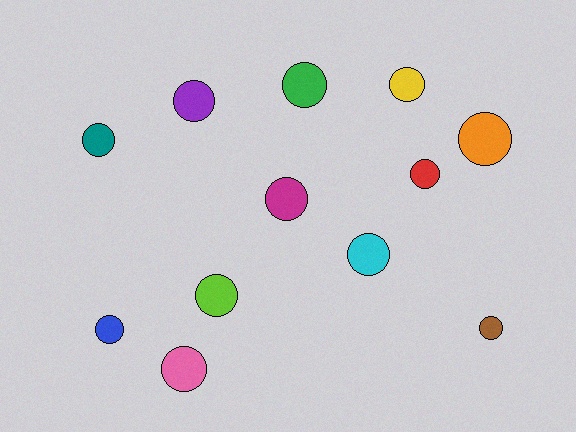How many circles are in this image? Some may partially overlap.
There are 12 circles.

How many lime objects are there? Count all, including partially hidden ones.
There is 1 lime object.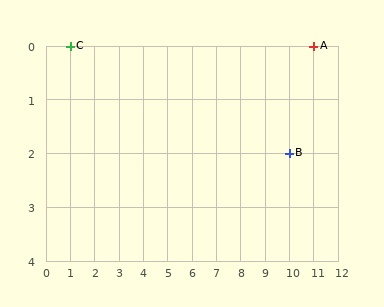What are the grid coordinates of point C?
Point C is at grid coordinates (1, 0).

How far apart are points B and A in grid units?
Points B and A are 1 column and 2 rows apart (about 2.2 grid units diagonally).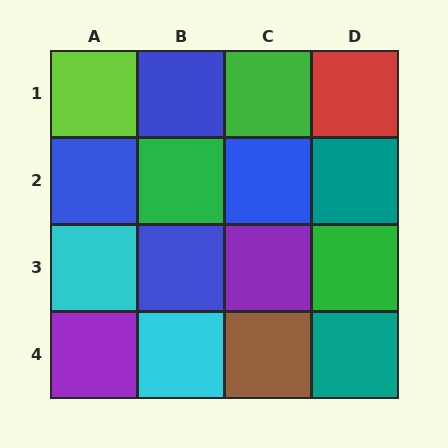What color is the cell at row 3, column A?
Cyan.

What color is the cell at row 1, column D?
Red.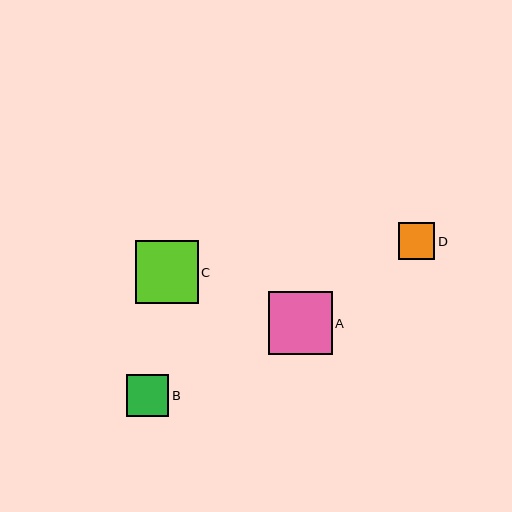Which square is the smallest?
Square D is the smallest with a size of approximately 36 pixels.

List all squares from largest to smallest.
From largest to smallest: A, C, B, D.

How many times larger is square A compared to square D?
Square A is approximately 1.7 times the size of square D.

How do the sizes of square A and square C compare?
Square A and square C are approximately the same size.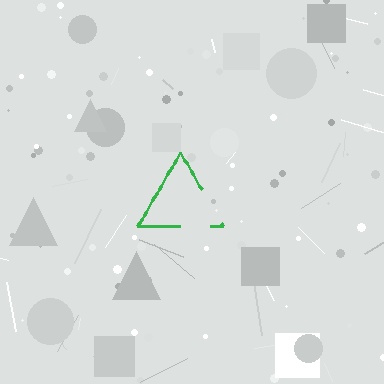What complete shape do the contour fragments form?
The contour fragments form a triangle.